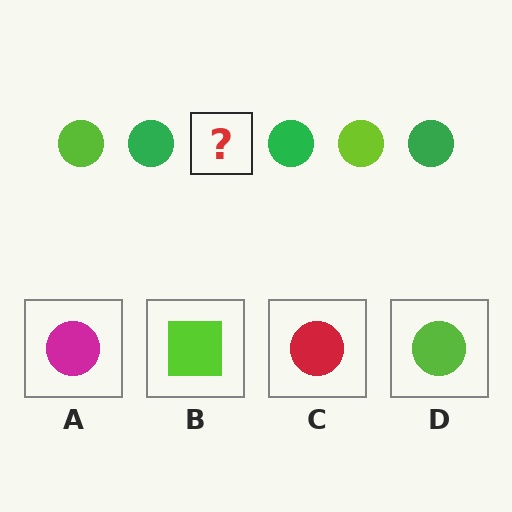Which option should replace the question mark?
Option D.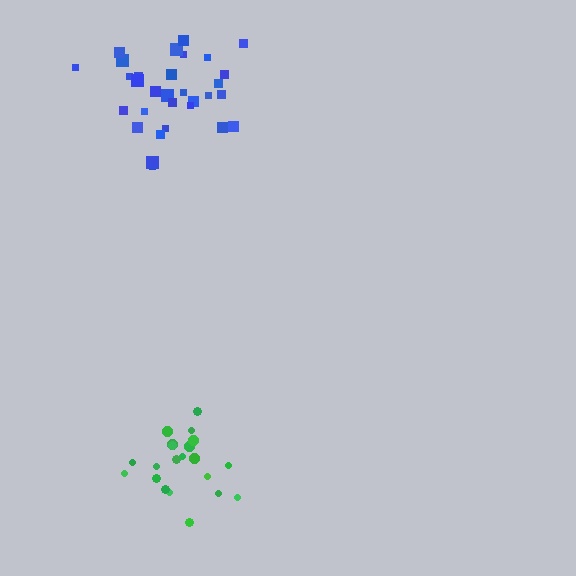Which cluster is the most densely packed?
Green.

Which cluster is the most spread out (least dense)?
Blue.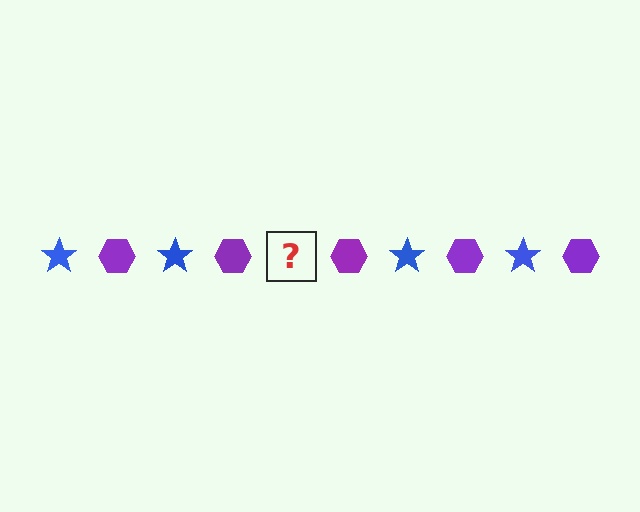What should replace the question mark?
The question mark should be replaced with a blue star.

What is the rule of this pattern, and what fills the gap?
The rule is that the pattern alternates between blue star and purple hexagon. The gap should be filled with a blue star.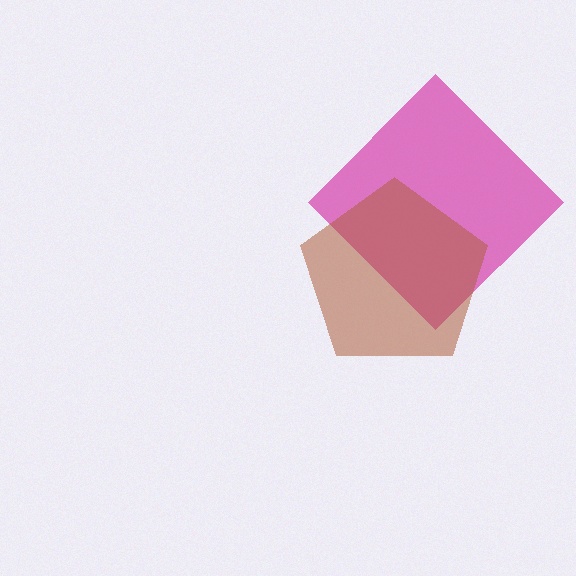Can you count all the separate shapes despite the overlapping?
Yes, there are 2 separate shapes.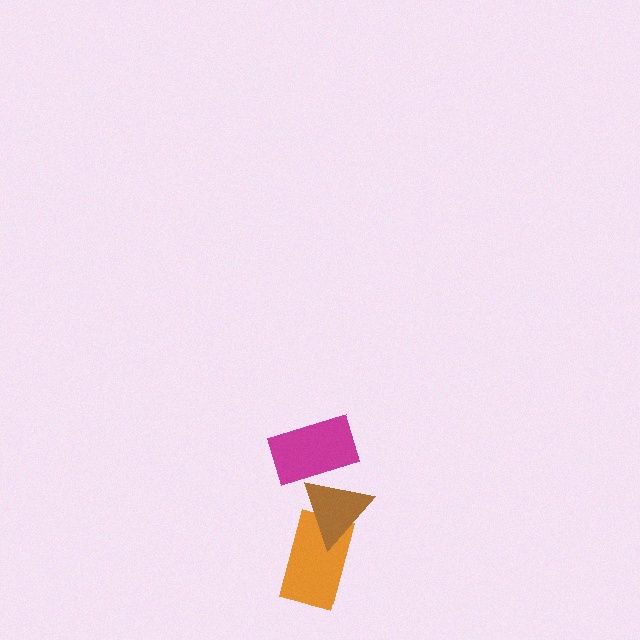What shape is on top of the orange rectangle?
The brown triangle is on top of the orange rectangle.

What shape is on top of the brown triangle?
The magenta rectangle is on top of the brown triangle.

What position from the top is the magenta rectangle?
The magenta rectangle is 1st from the top.